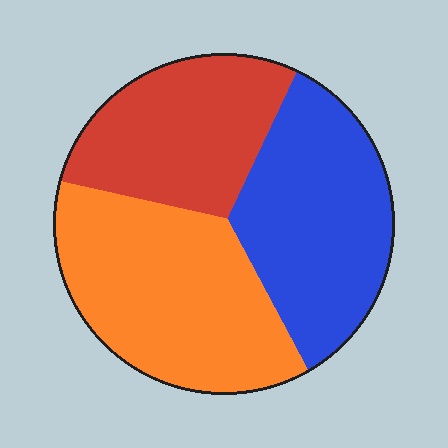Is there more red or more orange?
Orange.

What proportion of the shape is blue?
Blue covers about 35% of the shape.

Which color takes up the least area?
Red, at roughly 30%.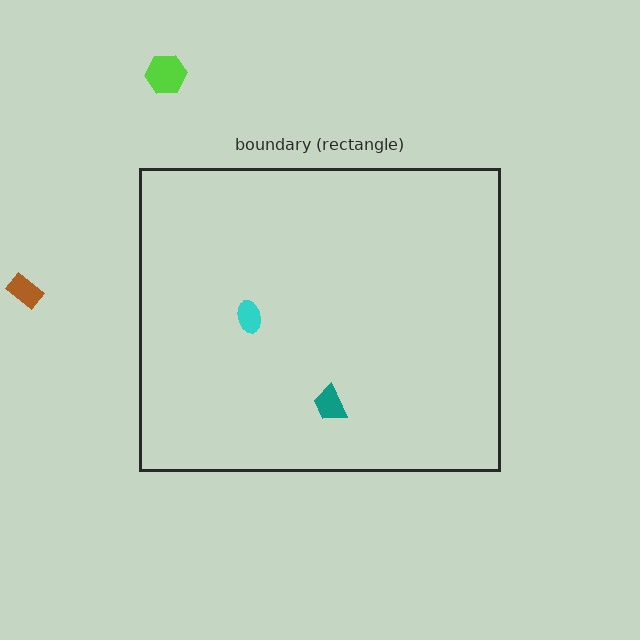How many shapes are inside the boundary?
2 inside, 2 outside.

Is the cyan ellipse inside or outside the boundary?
Inside.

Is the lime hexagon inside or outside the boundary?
Outside.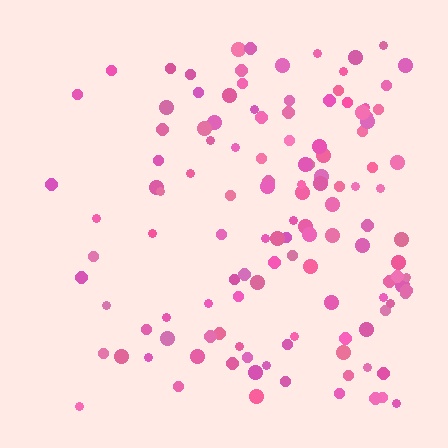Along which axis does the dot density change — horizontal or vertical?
Horizontal.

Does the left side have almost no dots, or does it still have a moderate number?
Still a moderate number, just noticeably fewer than the right.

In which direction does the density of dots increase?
From left to right, with the right side densest.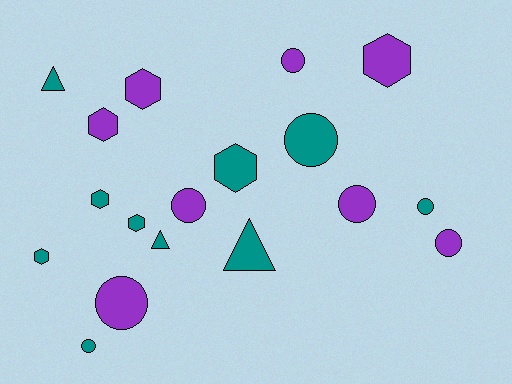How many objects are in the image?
There are 18 objects.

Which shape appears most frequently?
Circle, with 8 objects.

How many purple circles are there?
There are 5 purple circles.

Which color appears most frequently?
Teal, with 10 objects.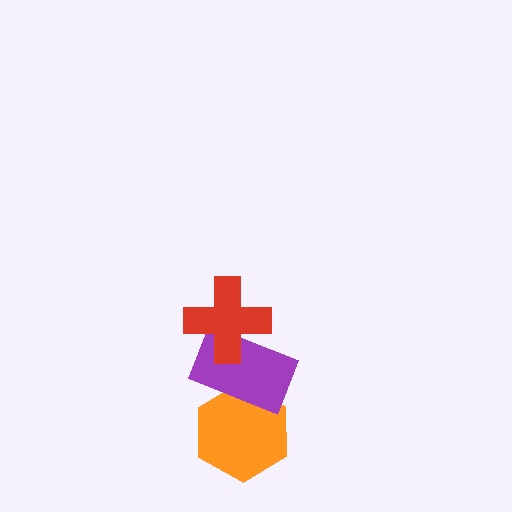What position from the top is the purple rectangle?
The purple rectangle is 2nd from the top.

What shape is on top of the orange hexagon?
The purple rectangle is on top of the orange hexagon.